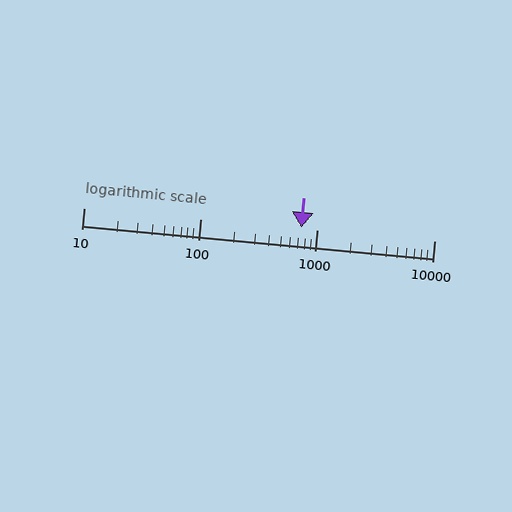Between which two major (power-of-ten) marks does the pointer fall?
The pointer is between 100 and 1000.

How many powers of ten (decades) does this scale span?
The scale spans 3 decades, from 10 to 10000.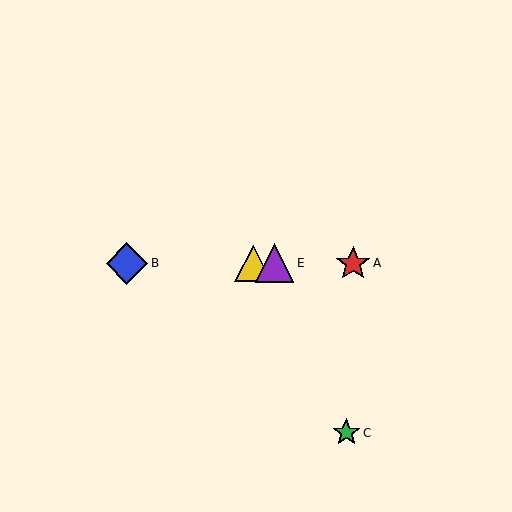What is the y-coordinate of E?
Object E is at y≈263.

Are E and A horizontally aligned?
Yes, both are at y≈263.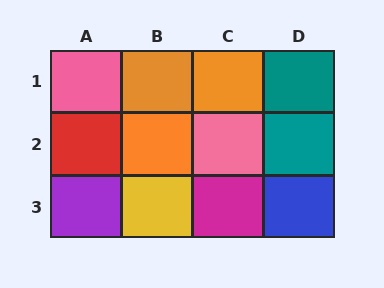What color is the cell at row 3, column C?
Magenta.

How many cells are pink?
2 cells are pink.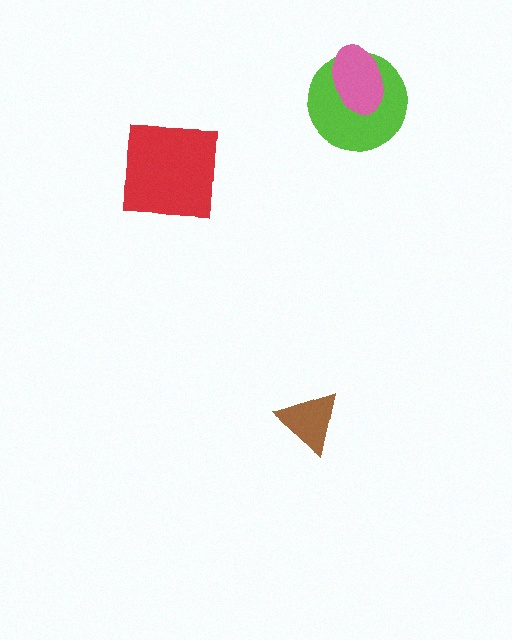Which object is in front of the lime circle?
The pink ellipse is in front of the lime circle.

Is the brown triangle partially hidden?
No, no other shape covers it.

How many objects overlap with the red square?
0 objects overlap with the red square.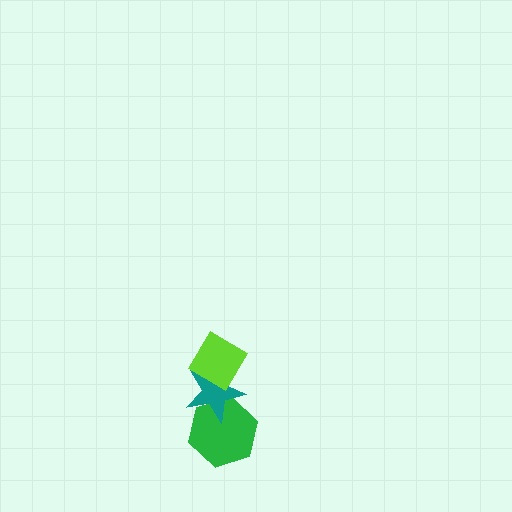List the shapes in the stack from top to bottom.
From top to bottom: the lime diamond, the teal star, the green hexagon.